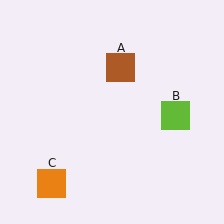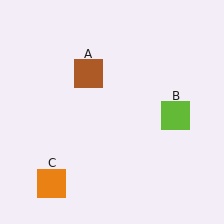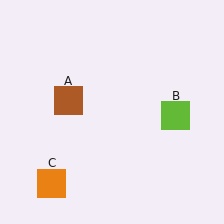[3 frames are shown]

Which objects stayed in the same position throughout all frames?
Lime square (object B) and orange square (object C) remained stationary.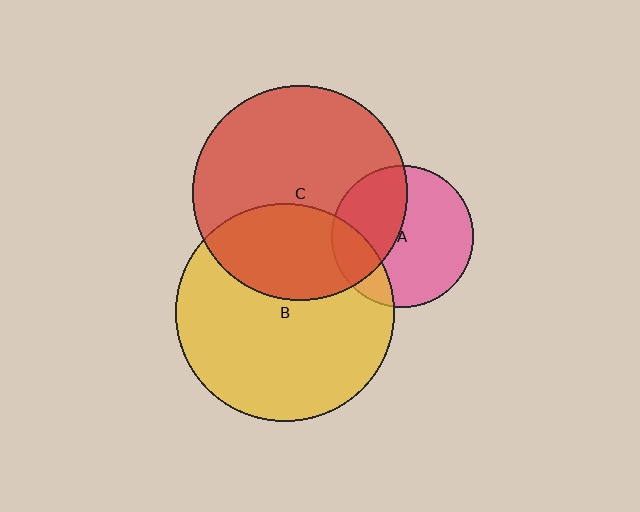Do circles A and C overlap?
Yes.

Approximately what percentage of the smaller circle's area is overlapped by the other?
Approximately 40%.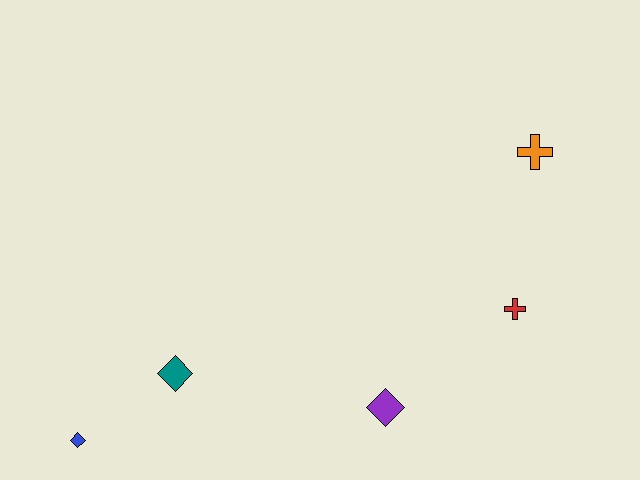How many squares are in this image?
There are no squares.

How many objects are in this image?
There are 5 objects.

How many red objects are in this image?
There is 1 red object.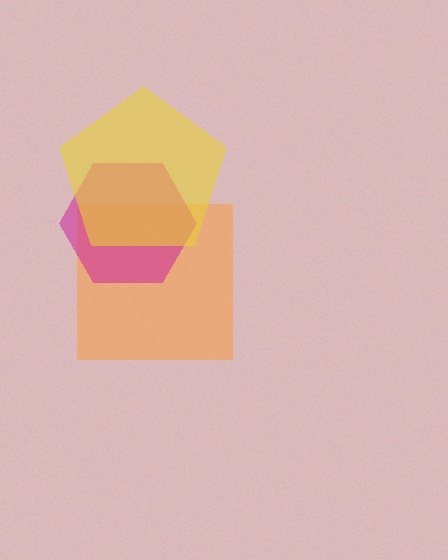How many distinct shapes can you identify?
There are 3 distinct shapes: an orange square, a magenta hexagon, a yellow pentagon.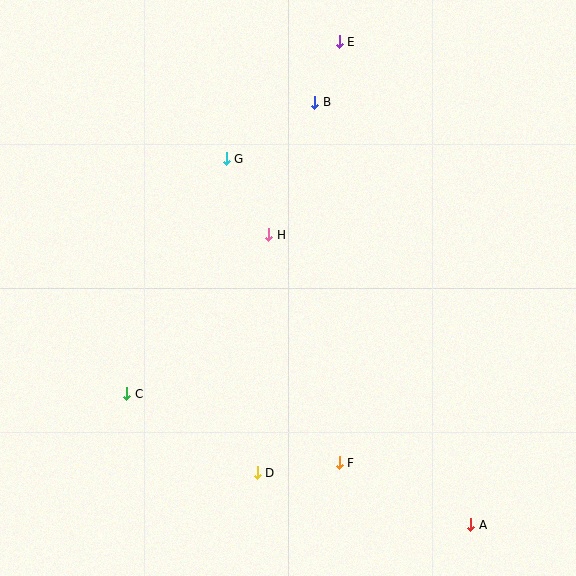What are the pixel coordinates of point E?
Point E is at (339, 42).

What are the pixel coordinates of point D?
Point D is at (257, 473).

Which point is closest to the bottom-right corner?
Point A is closest to the bottom-right corner.